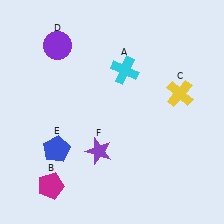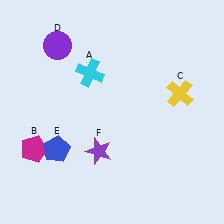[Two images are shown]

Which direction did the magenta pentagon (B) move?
The magenta pentagon (B) moved up.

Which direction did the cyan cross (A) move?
The cyan cross (A) moved left.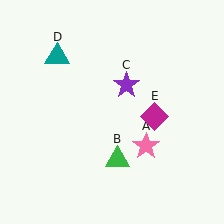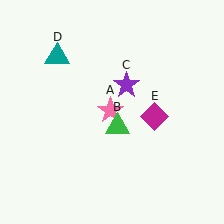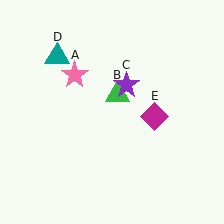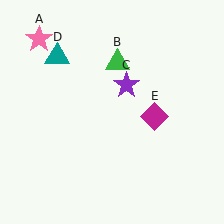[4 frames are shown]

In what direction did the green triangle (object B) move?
The green triangle (object B) moved up.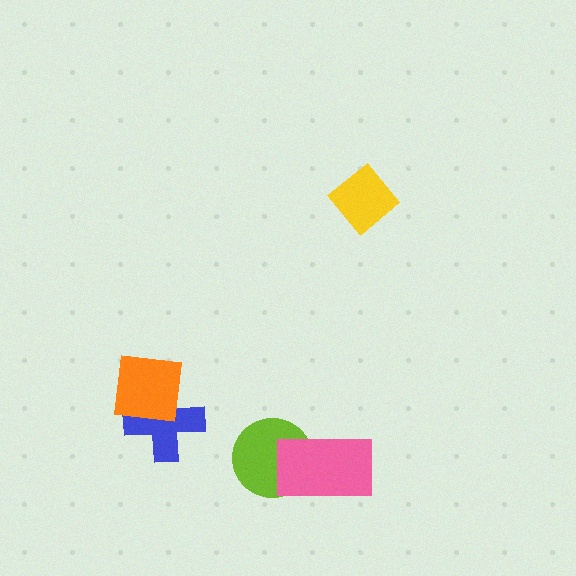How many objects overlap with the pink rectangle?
1 object overlaps with the pink rectangle.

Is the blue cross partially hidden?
Yes, it is partially covered by another shape.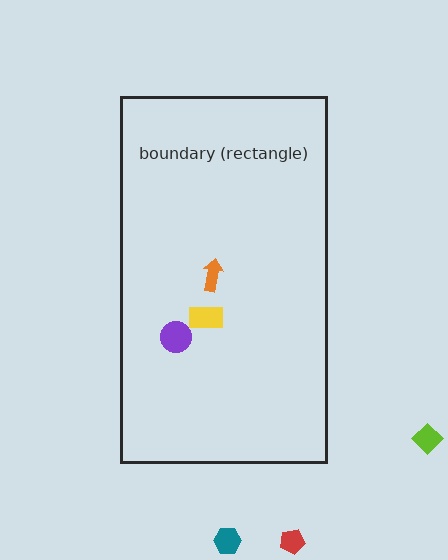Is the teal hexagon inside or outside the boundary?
Outside.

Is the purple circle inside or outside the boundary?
Inside.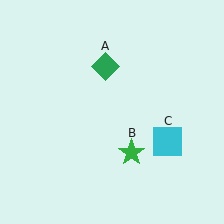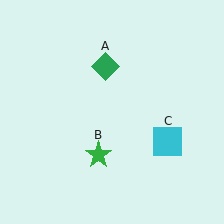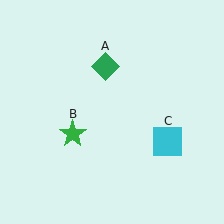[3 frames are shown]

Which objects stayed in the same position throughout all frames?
Green diamond (object A) and cyan square (object C) remained stationary.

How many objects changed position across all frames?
1 object changed position: green star (object B).